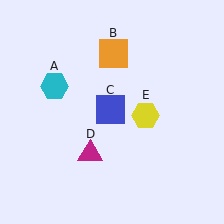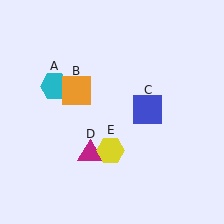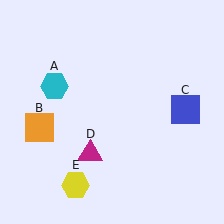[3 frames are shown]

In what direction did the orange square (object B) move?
The orange square (object B) moved down and to the left.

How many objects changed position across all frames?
3 objects changed position: orange square (object B), blue square (object C), yellow hexagon (object E).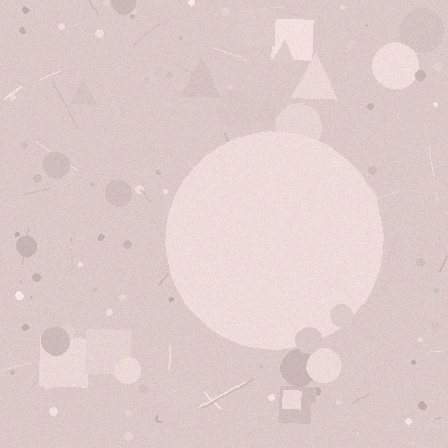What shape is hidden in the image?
A circle is hidden in the image.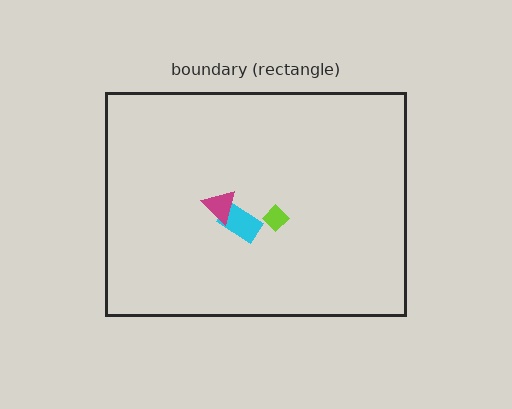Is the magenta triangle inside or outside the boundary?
Inside.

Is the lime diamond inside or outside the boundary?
Inside.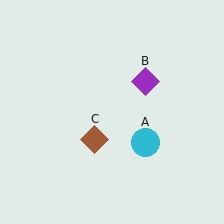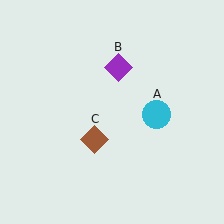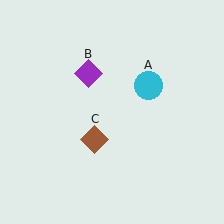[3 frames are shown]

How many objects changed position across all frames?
2 objects changed position: cyan circle (object A), purple diamond (object B).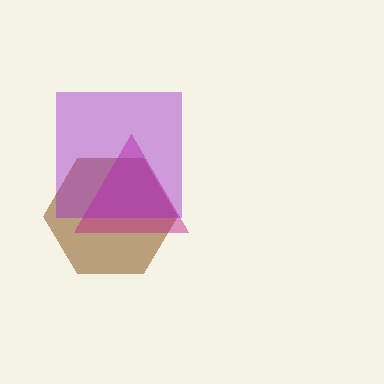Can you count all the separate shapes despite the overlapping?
Yes, there are 3 separate shapes.